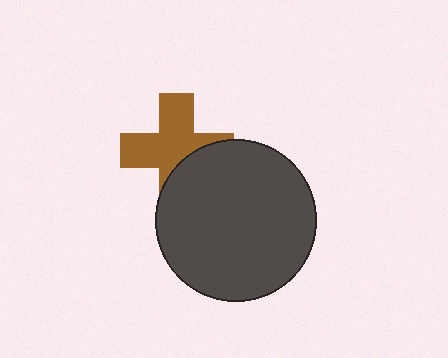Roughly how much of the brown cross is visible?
About half of it is visible (roughly 65%).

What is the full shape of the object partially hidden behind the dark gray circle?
The partially hidden object is a brown cross.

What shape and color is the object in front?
The object in front is a dark gray circle.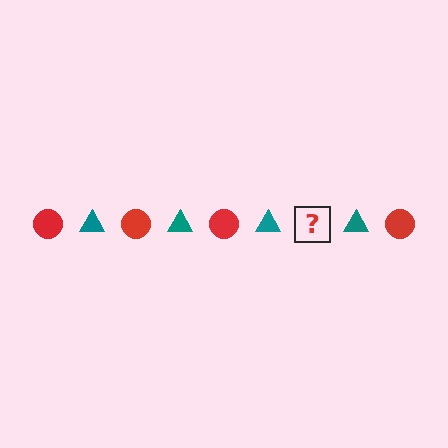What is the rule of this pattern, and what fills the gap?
The rule is that the pattern alternates between red circle and teal triangle. The gap should be filled with a red circle.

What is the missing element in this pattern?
The missing element is a red circle.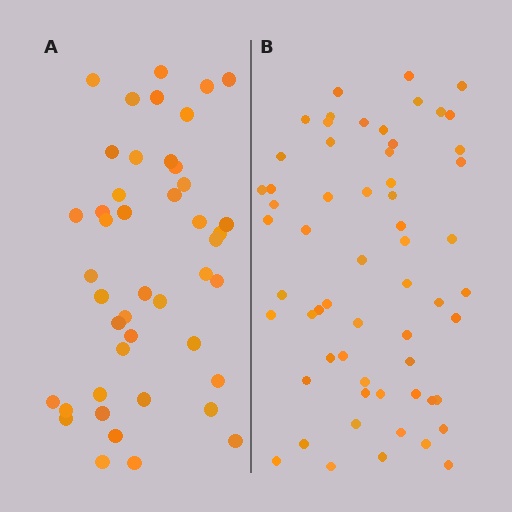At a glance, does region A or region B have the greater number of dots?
Region B (the right region) has more dots.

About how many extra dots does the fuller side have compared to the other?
Region B has approximately 15 more dots than region A.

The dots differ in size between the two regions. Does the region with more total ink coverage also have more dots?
No. Region A has more total ink coverage because its dots are larger, but region B actually contains more individual dots. Total area can be misleading — the number of items is what matters here.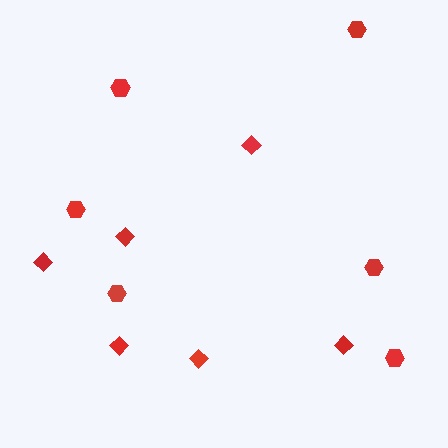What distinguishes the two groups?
There are 2 groups: one group of diamonds (6) and one group of hexagons (6).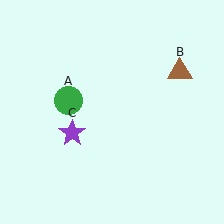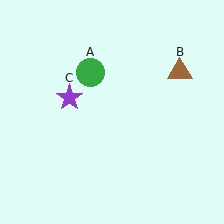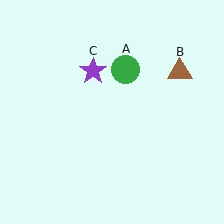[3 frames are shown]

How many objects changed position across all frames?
2 objects changed position: green circle (object A), purple star (object C).